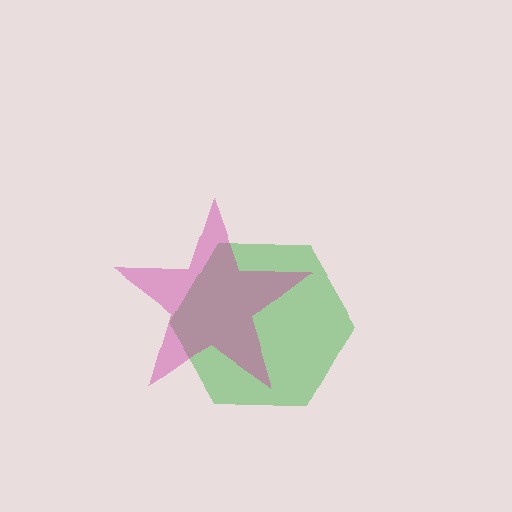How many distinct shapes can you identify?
There are 2 distinct shapes: a green hexagon, a magenta star.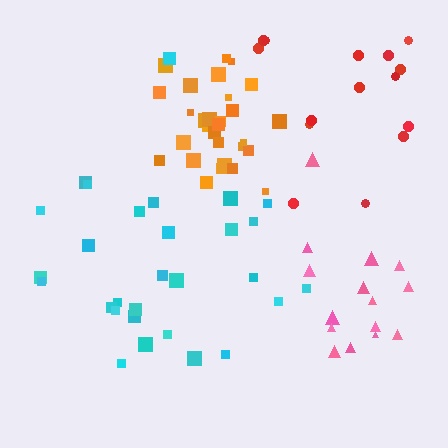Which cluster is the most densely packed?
Orange.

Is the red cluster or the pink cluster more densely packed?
Pink.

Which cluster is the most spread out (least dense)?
Red.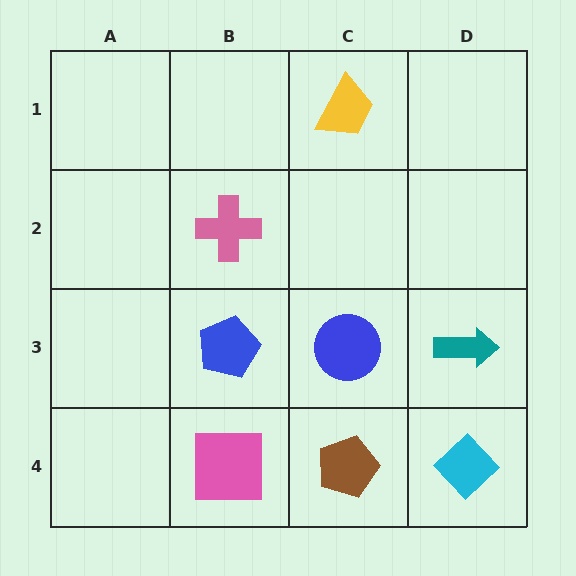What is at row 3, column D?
A teal arrow.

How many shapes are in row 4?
3 shapes.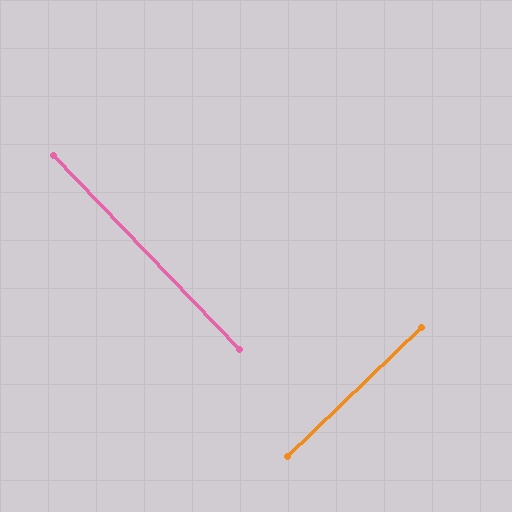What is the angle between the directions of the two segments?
Approximately 90 degrees.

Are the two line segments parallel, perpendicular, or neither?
Perpendicular — they meet at approximately 90°.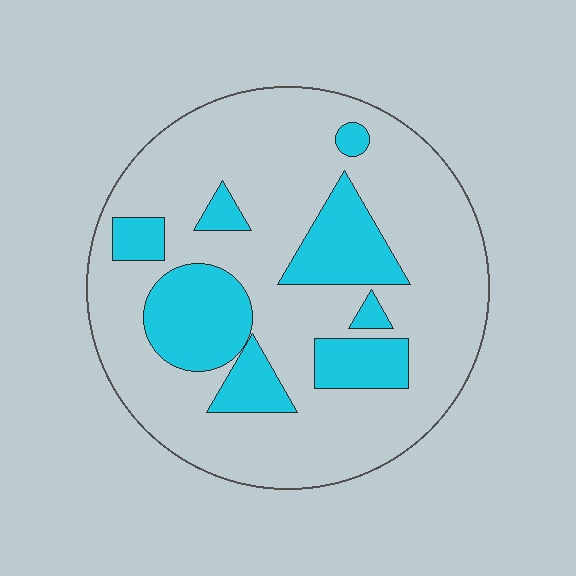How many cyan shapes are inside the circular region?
8.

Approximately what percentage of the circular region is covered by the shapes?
Approximately 25%.